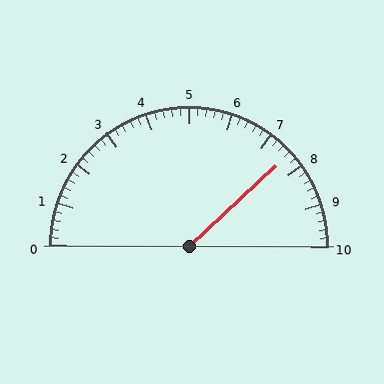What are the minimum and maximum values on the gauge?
The gauge ranges from 0 to 10.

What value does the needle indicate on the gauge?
The needle indicates approximately 7.6.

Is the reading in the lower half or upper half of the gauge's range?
The reading is in the upper half of the range (0 to 10).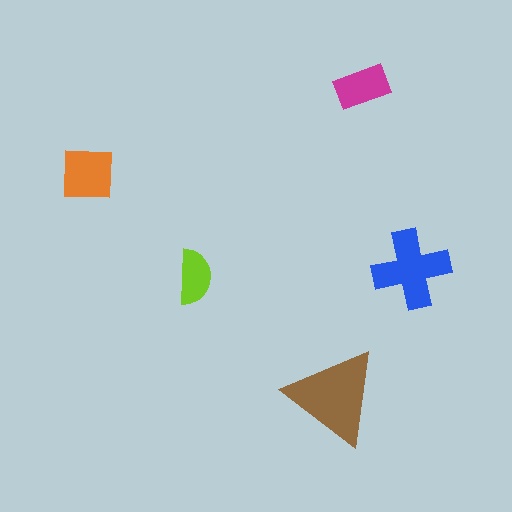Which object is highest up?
The magenta rectangle is topmost.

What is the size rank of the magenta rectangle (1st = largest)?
4th.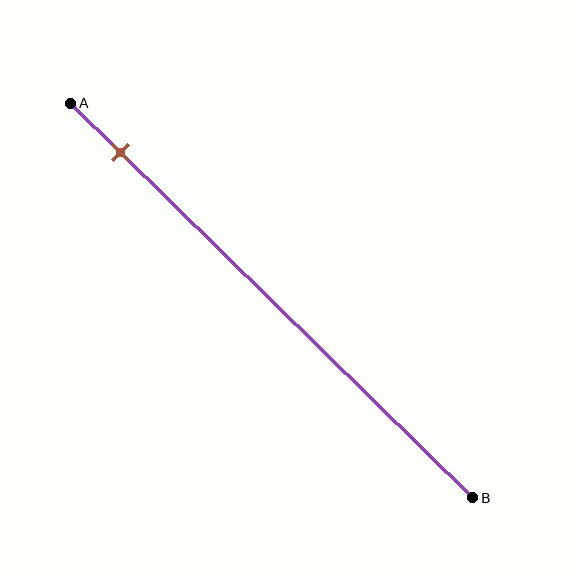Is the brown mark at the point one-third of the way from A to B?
No, the mark is at about 15% from A, not at the 33% one-third point.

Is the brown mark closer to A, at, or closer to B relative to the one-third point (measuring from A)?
The brown mark is closer to point A than the one-third point of segment AB.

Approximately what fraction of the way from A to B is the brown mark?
The brown mark is approximately 15% of the way from A to B.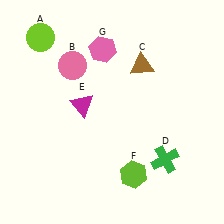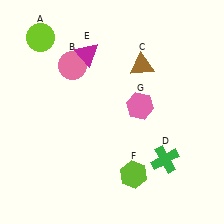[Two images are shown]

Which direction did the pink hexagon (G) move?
The pink hexagon (G) moved down.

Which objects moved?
The objects that moved are: the magenta triangle (E), the pink hexagon (G).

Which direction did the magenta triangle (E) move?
The magenta triangle (E) moved up.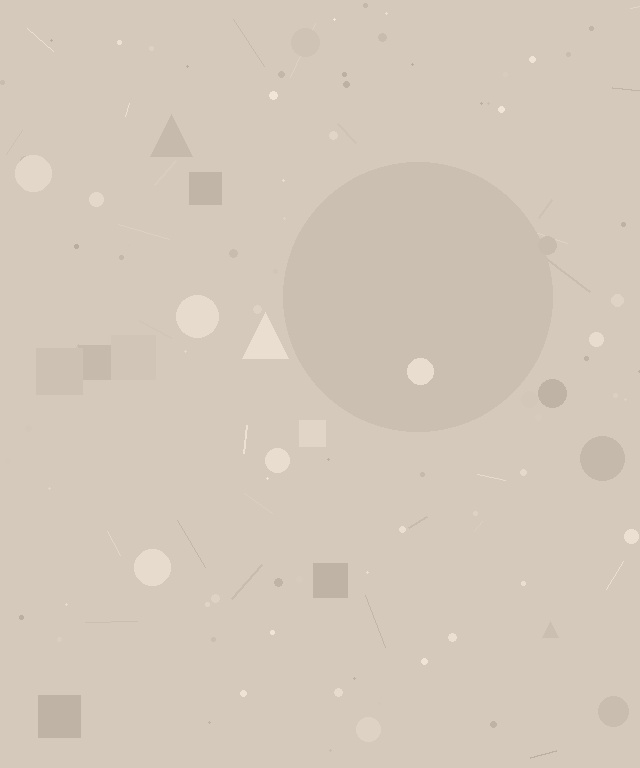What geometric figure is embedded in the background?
A circle is embedded in the background.